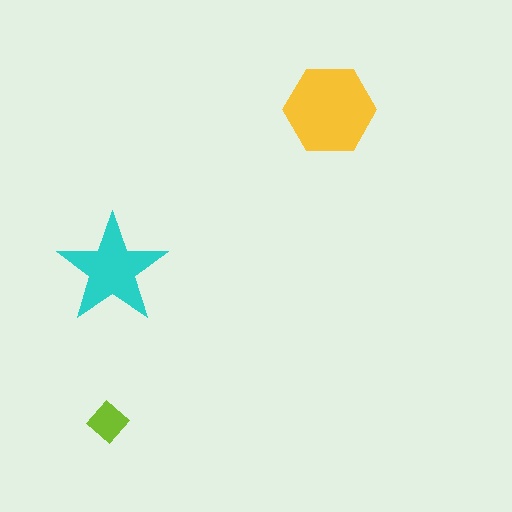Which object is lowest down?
The lime diamond is bottommost.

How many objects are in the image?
There are 3 objects in the image.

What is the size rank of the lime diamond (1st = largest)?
3rd.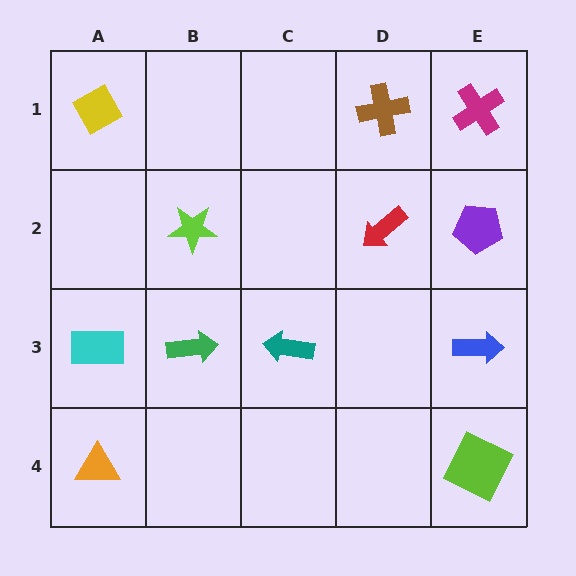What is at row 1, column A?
A yellow diamond.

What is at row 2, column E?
A purple pentagon.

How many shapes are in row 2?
3 shapes.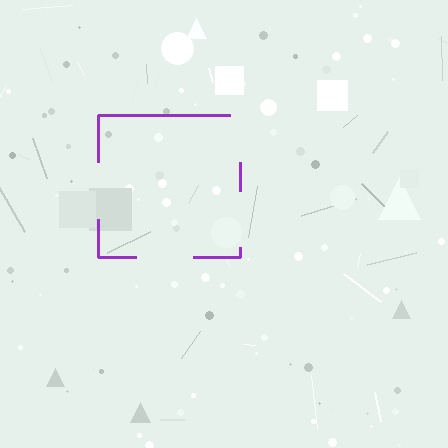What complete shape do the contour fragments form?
The contour fragments form a square.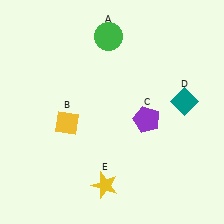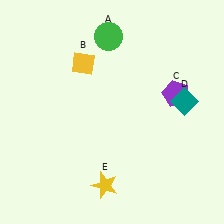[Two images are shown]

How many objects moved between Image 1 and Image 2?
2 objects moved between the two images.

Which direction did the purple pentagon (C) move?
The purple pentagon (C) moved right.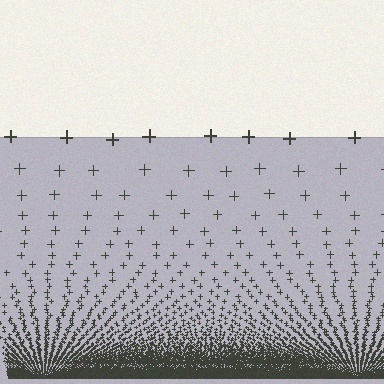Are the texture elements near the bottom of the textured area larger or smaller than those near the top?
Smaller. The gradient is inverted — elements near the bottom are smaller and denser.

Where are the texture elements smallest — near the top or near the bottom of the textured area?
Near the bottom.